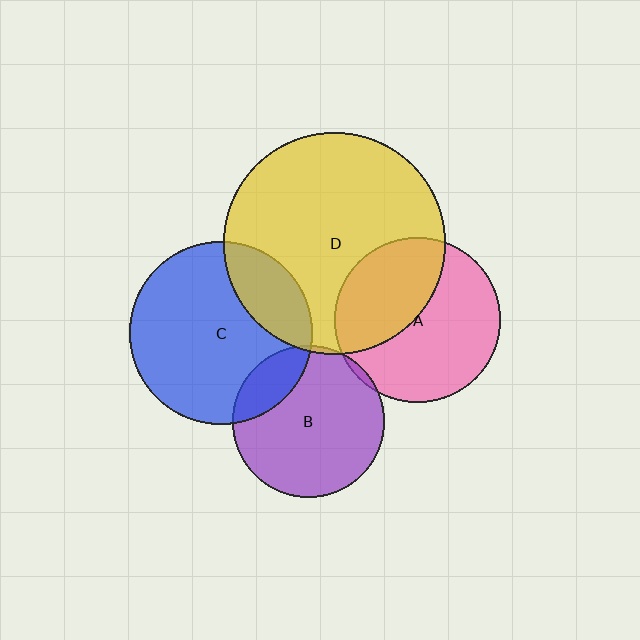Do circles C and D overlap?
Yes.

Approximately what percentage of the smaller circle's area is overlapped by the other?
Approximately 20%.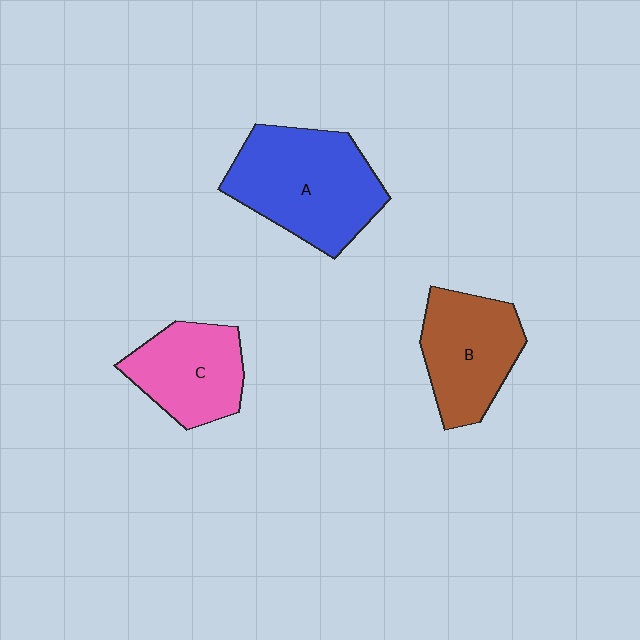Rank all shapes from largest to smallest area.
From largest to smallest: A (blue), B (brown), C (pink).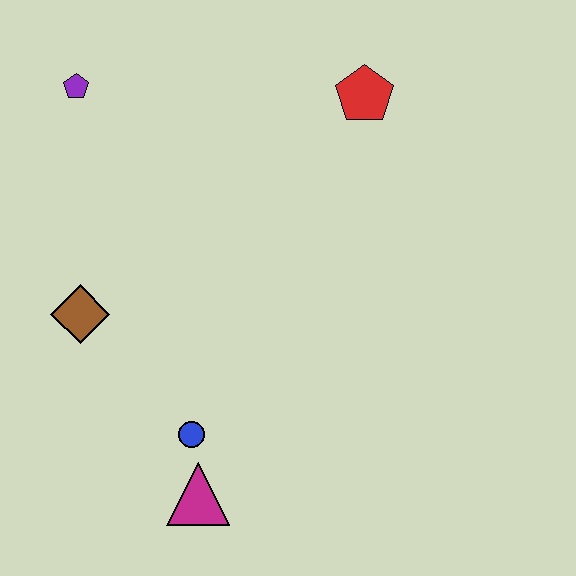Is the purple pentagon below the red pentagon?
No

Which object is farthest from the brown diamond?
The red pentagon is farthest from the brown diamond.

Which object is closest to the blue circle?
The magenta triangle is closest to the blue circle.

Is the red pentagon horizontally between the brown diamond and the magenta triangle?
No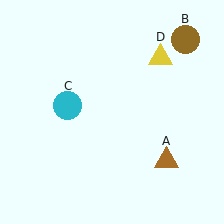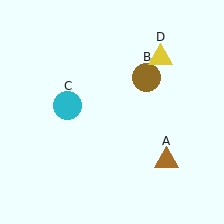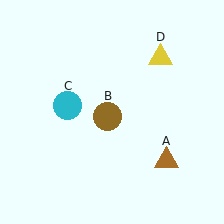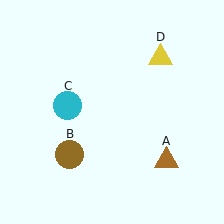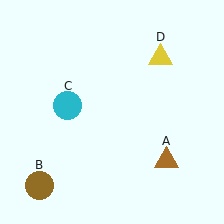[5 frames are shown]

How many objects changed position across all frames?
1 object changed position: brown circle (object B).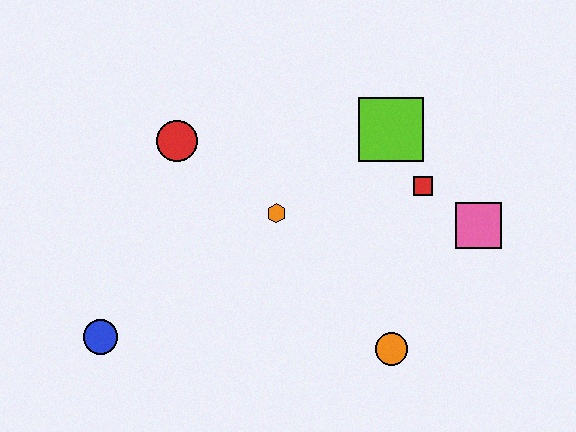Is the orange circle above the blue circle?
No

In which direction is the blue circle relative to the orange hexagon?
The blue circle is to the left of the orange hexagon.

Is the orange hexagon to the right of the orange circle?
No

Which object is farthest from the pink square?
The blue circle is farthest from the pink square.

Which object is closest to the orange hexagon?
The red circle is closest to the orange hexagon.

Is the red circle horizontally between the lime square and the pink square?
No